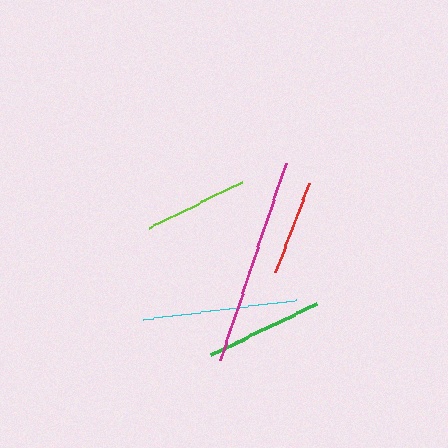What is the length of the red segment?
The red segment is approximately 95 pixels long.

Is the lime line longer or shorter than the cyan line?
The cyan line is longer than the lime line.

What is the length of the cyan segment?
The cyan segment is approximately 154 pixels long.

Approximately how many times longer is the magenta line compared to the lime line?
The magenta line is approximately 2.0 times the length of the lime line.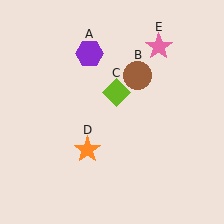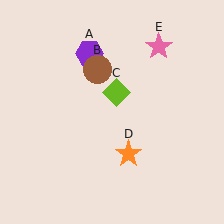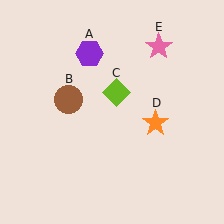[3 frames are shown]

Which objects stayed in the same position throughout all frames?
Purple hexagon (object A) and lime diamond (object C) and pink star (object E) remained stationary.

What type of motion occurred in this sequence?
The brown circle (object B), orange star (object D) rotated counterclockwise around the center of the scene.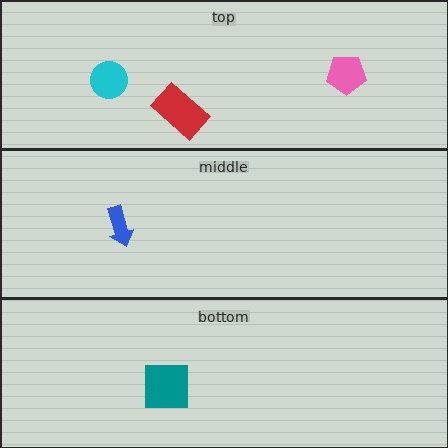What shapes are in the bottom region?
The teal square.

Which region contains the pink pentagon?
The top region.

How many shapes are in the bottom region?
1.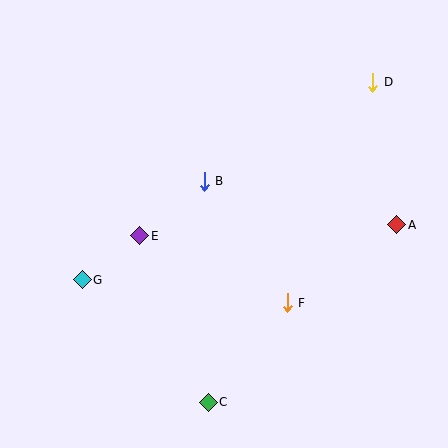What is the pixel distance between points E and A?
The distance between E and A is 257 pixels.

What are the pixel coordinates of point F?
Point F is at (287, 303).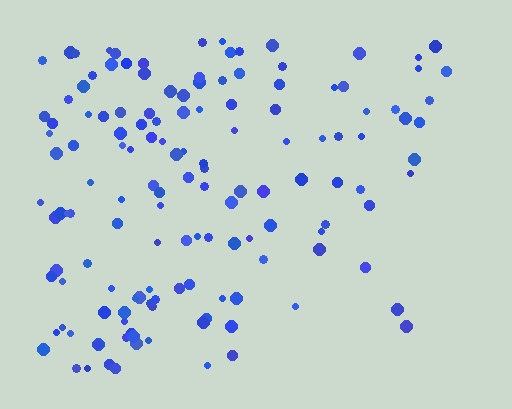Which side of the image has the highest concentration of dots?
The left.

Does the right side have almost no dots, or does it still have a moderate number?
Still a moderate number, just noticeably fewer than the left.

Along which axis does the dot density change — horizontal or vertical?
Horizontal.